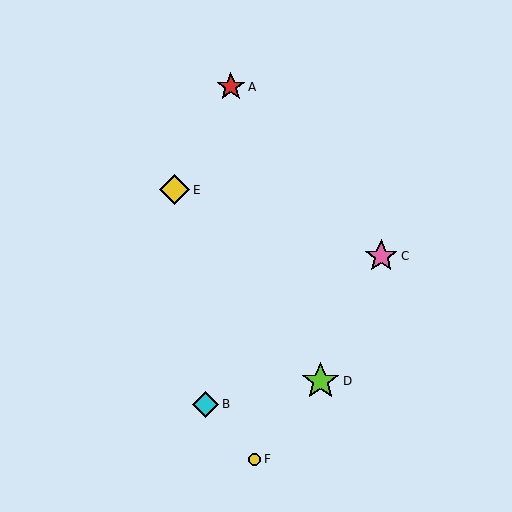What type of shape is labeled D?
Shape D is a lime star.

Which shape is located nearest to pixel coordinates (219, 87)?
The red star (labeled A) at (231, 87) is nearest to that location.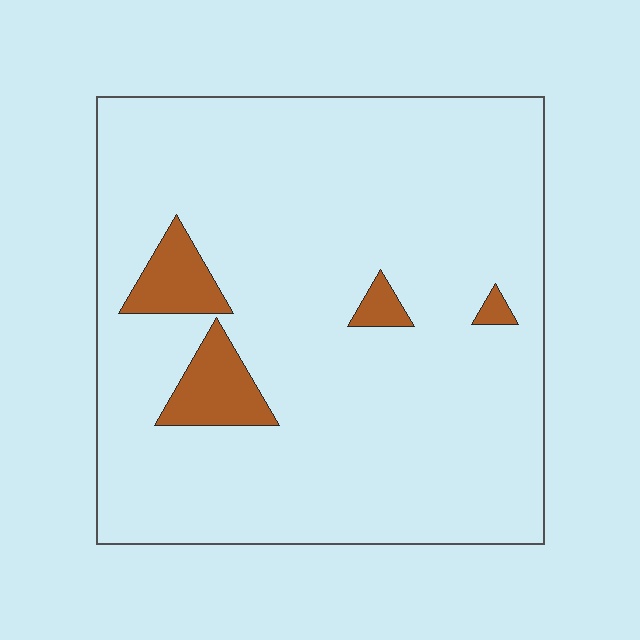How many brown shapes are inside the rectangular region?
4.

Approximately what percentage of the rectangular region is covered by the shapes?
Approximately 10%.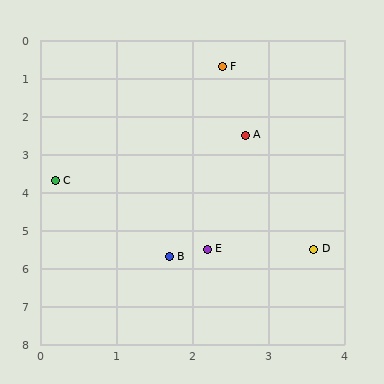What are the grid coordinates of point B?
Point B is at approximately (1.7, 5.7).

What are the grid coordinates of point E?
Point E is at approximately (2.2, 5.5).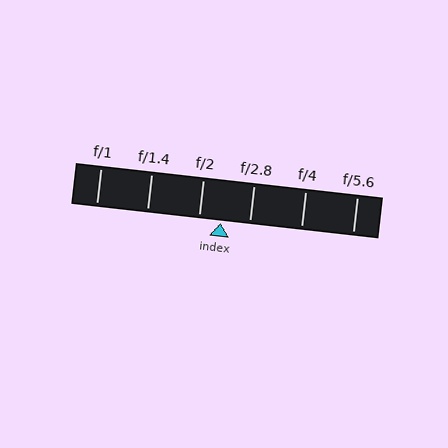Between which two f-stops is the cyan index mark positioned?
The index mark is between f/2 and f/2.8.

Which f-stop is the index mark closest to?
The index mark is closest to f/2.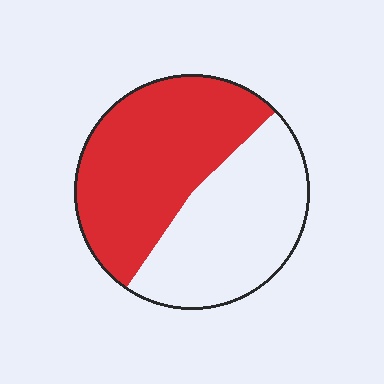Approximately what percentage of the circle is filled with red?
Approximately 55%.